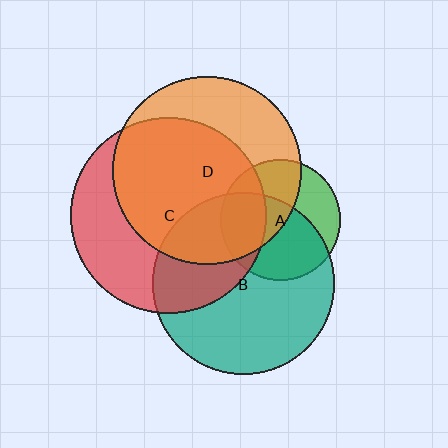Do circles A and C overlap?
Yes.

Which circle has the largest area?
Circle C (red).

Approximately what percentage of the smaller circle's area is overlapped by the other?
Approximately 30%.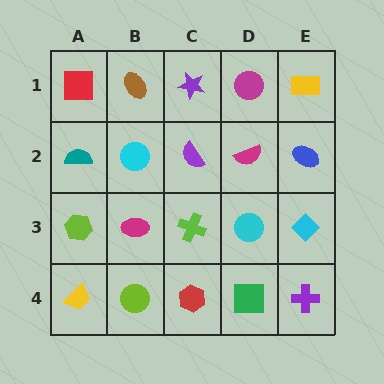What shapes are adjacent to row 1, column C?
A purple semicircle (row 2, column C), a brown ellipse (row 1, column B), a magenta circle (row 1, column D).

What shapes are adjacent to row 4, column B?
A magenta ellipse (row 3, column B), a yellow trapezoid (row 4, column A), a red hexagon (row 4, column C).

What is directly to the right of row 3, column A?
A magenta ellipse.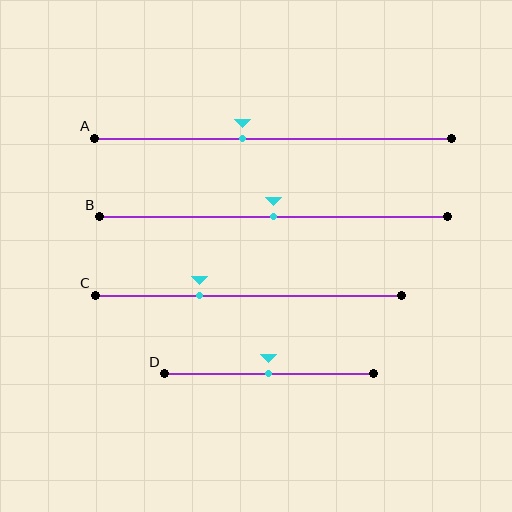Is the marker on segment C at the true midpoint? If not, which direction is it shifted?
No, the marker on segment C is shifted to the left by about 16% of the segment length.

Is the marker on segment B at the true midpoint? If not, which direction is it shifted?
Yes, the marker on segment B is at the true midpoint.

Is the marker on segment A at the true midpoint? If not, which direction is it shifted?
No, the marker on segment A is shifted to the left by about 9% of the segment length.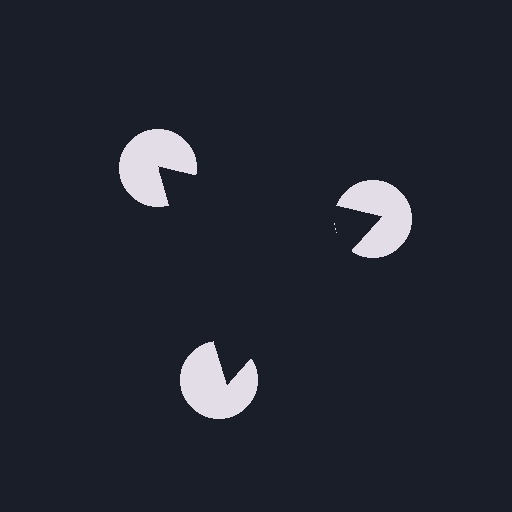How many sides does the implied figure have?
3 sides.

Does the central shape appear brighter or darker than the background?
It typically appears slightly darker than the background, even though no actual brightness change is drawn.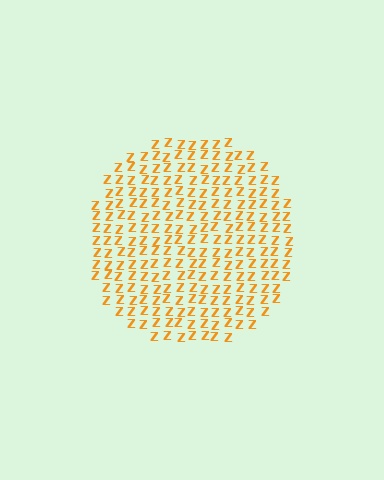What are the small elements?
The small elements are letter Z's.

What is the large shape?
The large shape is a circle.